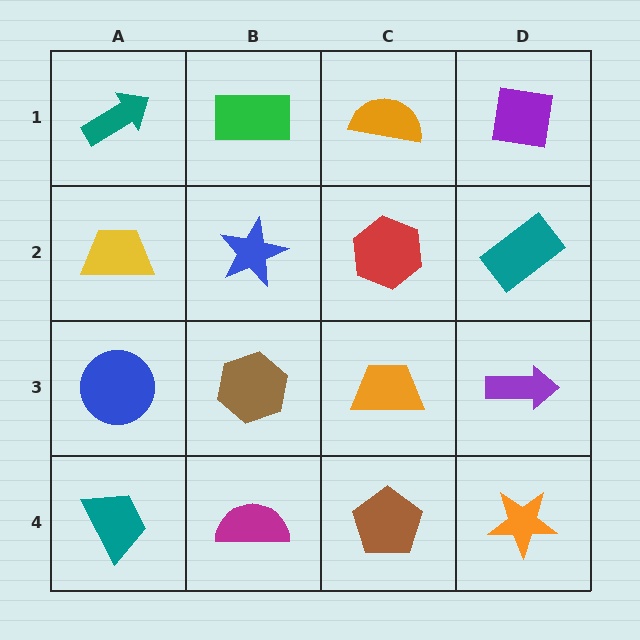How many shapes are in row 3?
4 shapes.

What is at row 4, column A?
A teal trapezoid.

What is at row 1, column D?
A purple square.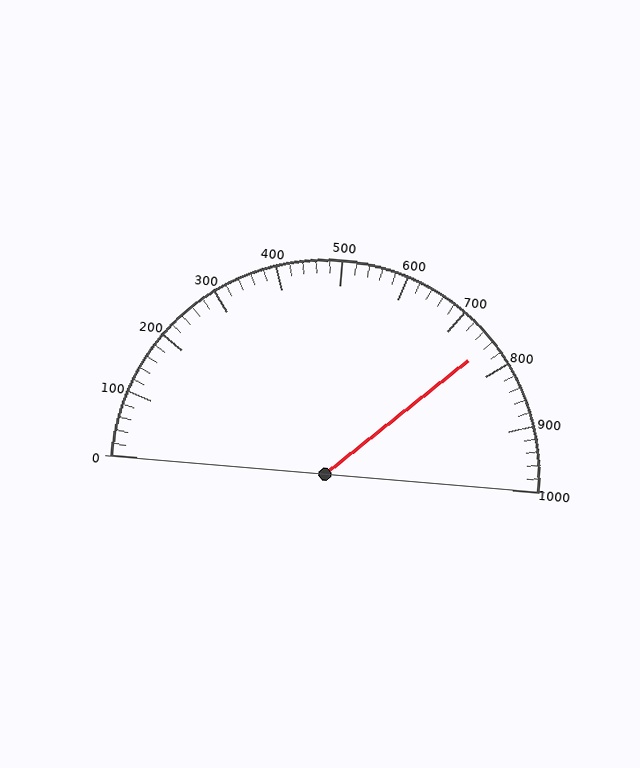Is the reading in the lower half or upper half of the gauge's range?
The reading is in the upper half of the range (0 to 1000).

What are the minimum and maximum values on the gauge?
The gauge ranges from 0 to 1000.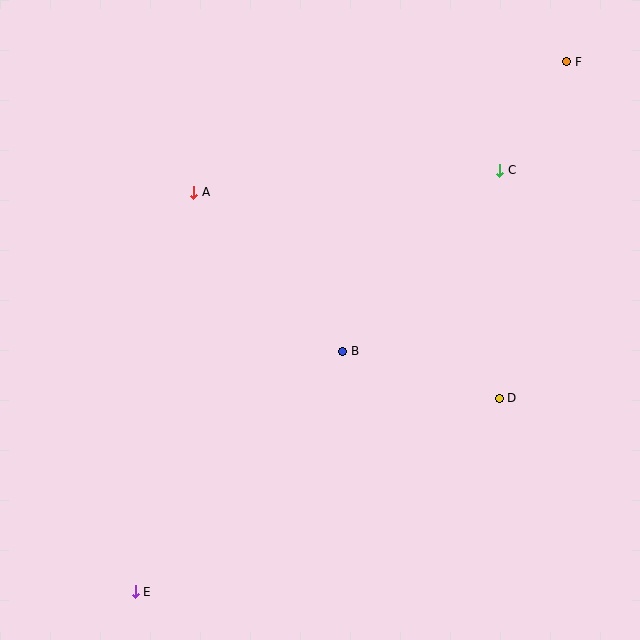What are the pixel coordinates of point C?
Point C is at (500, 171).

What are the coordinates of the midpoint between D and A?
The midpoint between D and A is at (347, 295).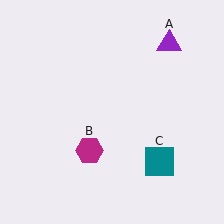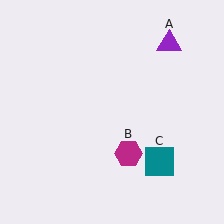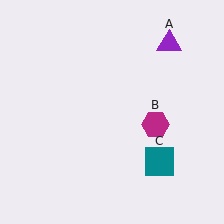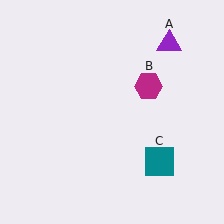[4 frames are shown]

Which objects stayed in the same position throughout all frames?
Purple triangle (object A) and teal square (object C) remained stationary.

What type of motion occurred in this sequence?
The magenta hexagon (object B) rotated counterclockwise around the center of the scene.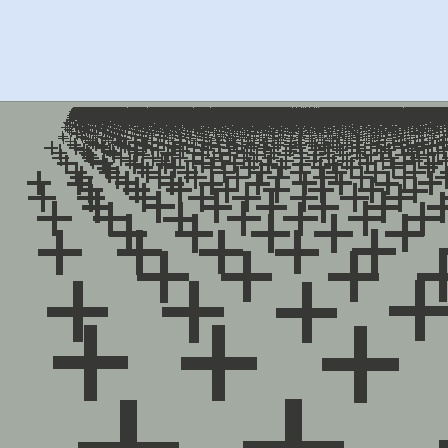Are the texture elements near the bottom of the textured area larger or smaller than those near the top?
Larger. Near the bottom, elements are closer to the viewer and appear at a bigger on-screen size.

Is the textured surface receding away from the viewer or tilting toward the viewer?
The surface is receding away from the viewer. Texture elements get smaller and denser toward the top.